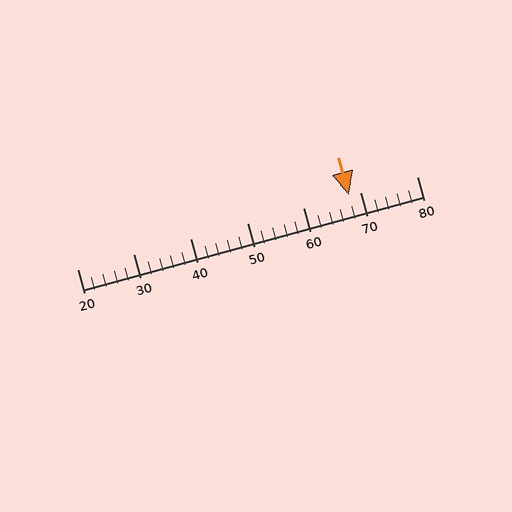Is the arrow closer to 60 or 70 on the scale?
The arrow is closer to 70.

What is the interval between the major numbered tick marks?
The major tick marks are spaced 10 units apart.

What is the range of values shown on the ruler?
The ruler shows values from 20 to 80.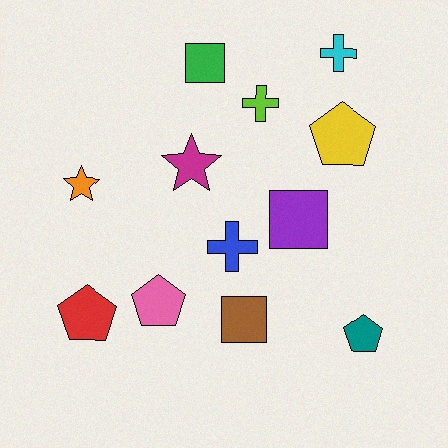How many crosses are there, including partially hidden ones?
There are 3 crosses.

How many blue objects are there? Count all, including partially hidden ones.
There is 1 blue object.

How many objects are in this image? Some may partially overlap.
There are 12 objects.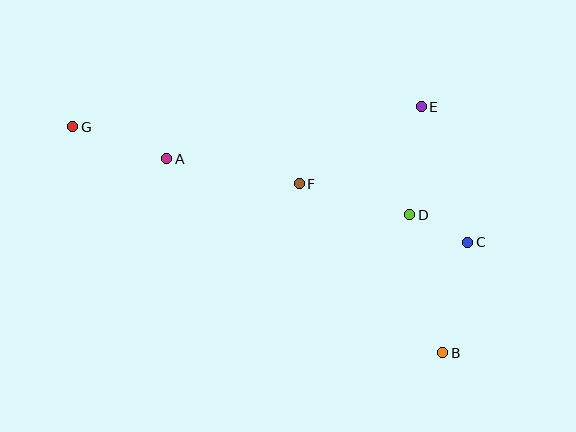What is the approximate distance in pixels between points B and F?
The distance between B and F is approximately 222 pixels.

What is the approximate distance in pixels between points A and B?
The distance between A and B is approximately 337 pixels.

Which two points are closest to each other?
Points C and D are closest to each other.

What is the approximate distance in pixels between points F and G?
The distance between F and G is approximately 233 pixels.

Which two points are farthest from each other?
Points B and G are farthest from each other.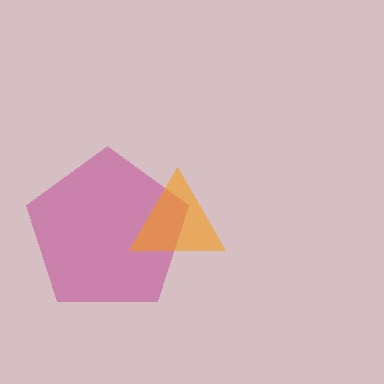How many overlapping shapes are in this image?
There are 2 overlapping shapes in the image.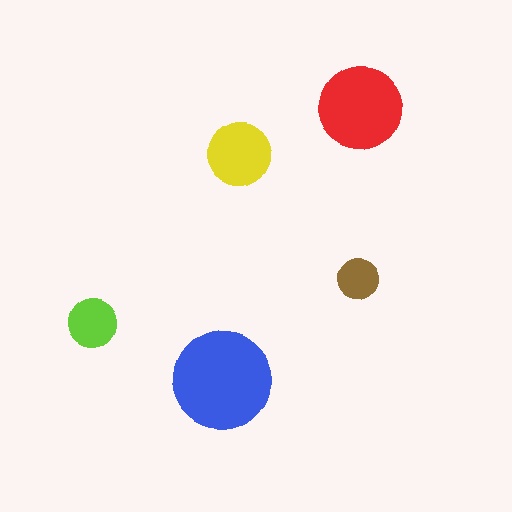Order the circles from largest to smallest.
the blue one, the red one, the yellow one, the lime one, the brown one.